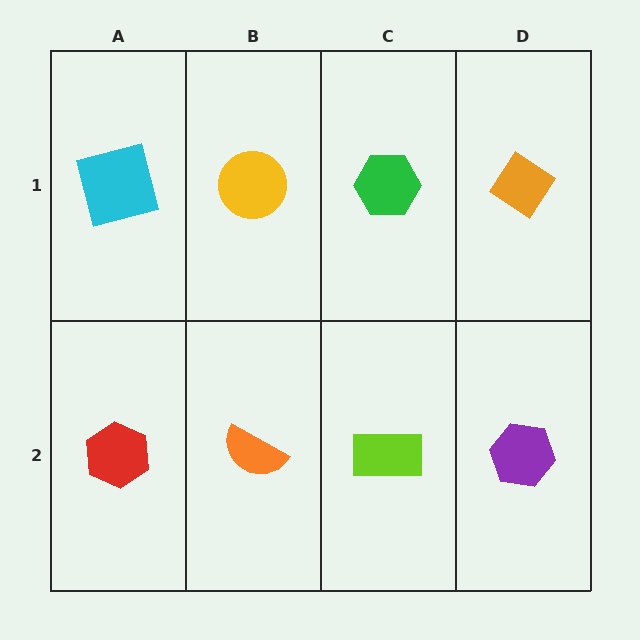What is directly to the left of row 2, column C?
An orange semicircle.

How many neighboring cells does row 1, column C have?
3.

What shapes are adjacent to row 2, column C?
A green hexagon (row 1, column C), an orange semicircle (row 2, column B), a purple hexagon (row 2, column D).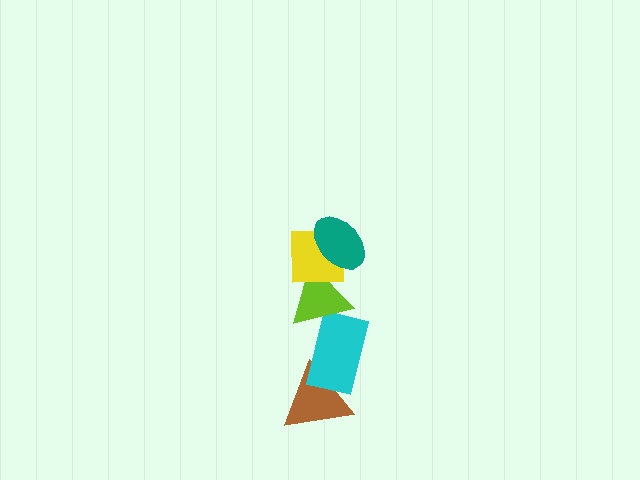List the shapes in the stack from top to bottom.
From top to bottom: the teal ellipse, the yellow square, the lime triangle, the cyan rectangle, the brown triangle.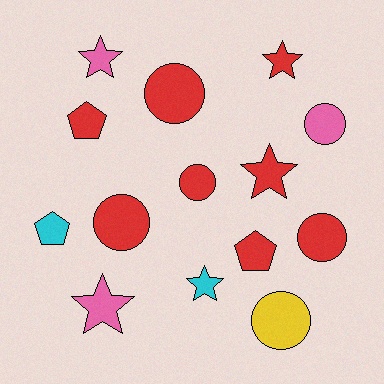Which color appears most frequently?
Red, with 8 objects.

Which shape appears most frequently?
Circle, with 6 objects.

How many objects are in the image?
There are 14 objects.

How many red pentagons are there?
There are 2 red pentagons.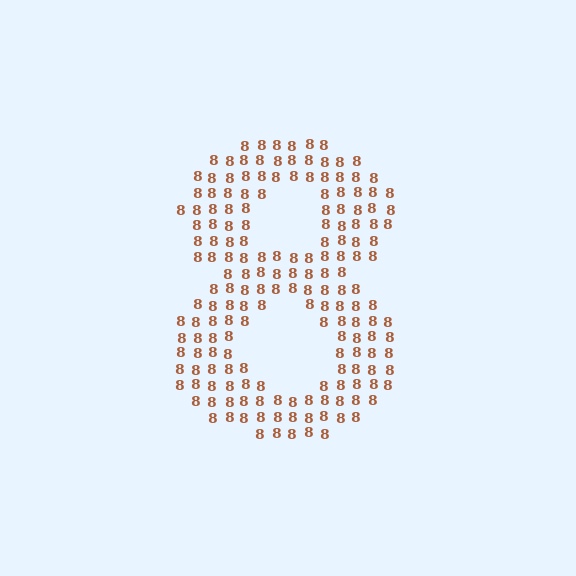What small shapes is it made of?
It is made of small digit 8's.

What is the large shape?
The large shape is the digit 8.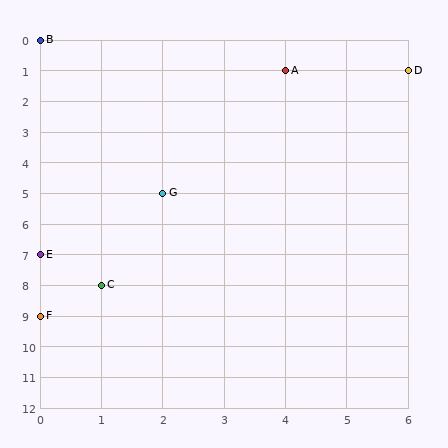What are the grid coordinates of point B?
Point B is at grid coordinates (0, 0).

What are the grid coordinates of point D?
Point D is at grid coordinates (6, 1).